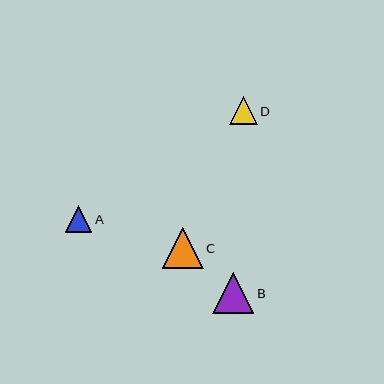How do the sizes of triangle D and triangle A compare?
Triangle D and triangle A are approximately the same size.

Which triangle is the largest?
Triangle C is the largest with a size of approximately 41 pixels.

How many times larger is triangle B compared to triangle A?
Triangle B is approximately 1.5 times the size of triangle A.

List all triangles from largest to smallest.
From largest to smallest: C, B, D, A.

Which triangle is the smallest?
Triangle A is the smallest with a size of approximately 27 pixels.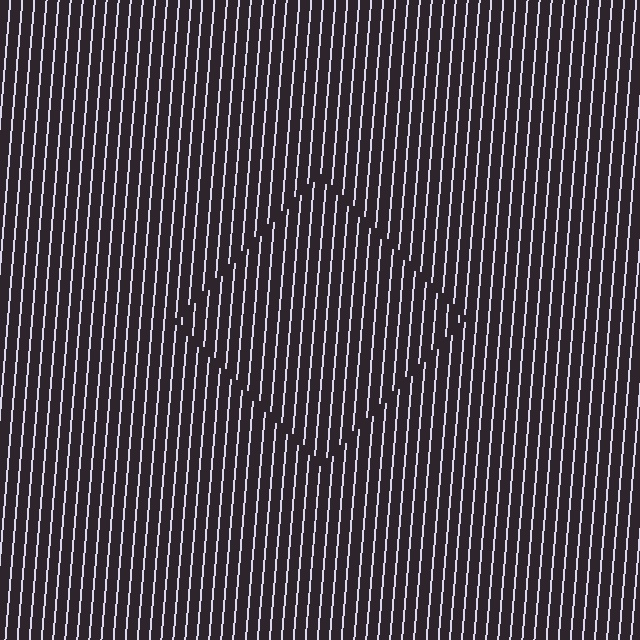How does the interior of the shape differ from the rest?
The interior of the shape contains the same grating, shifted by half a period — the contour is defined by the phase discontinuity where line-ends from the inner and outer gratings abut.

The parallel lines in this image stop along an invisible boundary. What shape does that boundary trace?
An illusory square. The interior of the shape contains the same grating, shifted by half a period — the contour is defined by the phase discontinuity where line-ends from the inner and outer gratings abut.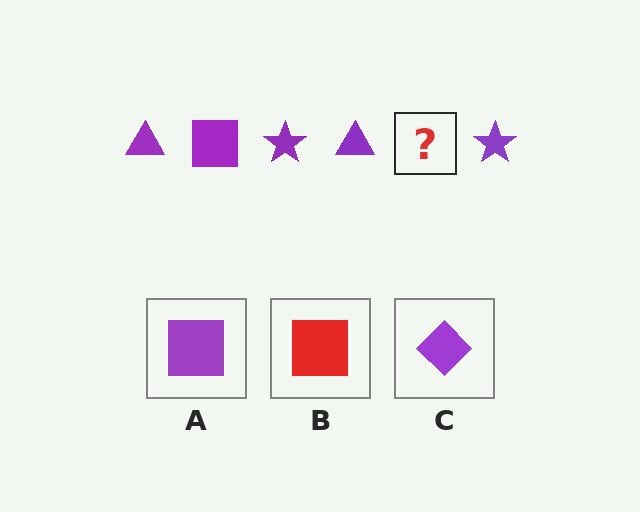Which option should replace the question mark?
Option A.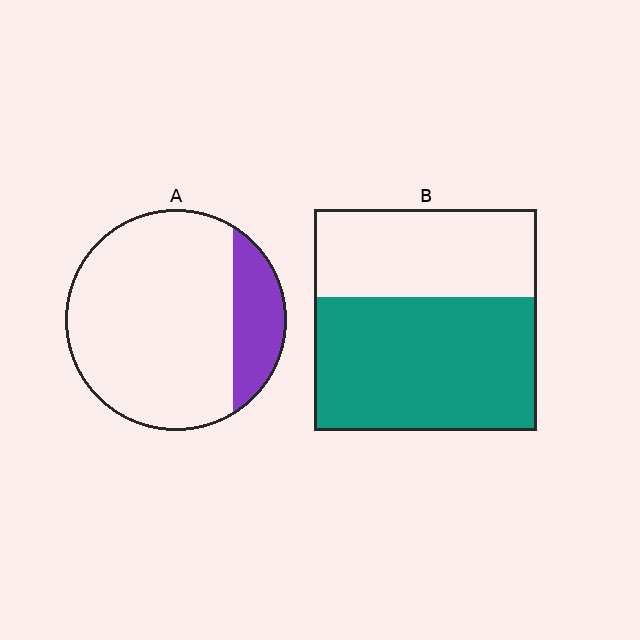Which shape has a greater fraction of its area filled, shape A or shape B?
Shape B.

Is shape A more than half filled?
No.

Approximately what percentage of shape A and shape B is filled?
A is approximately 20% and B is approximately 60%.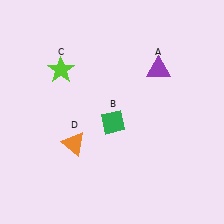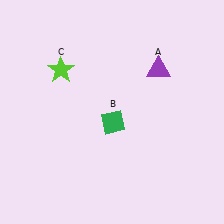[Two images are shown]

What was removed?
The orange triangle (D) was removed in Image 2.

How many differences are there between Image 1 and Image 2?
There is 1 difference between the two images.